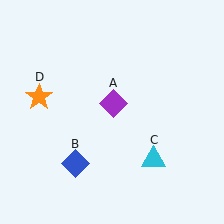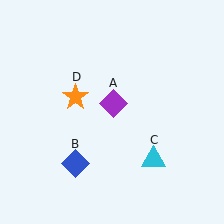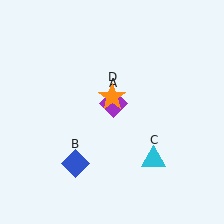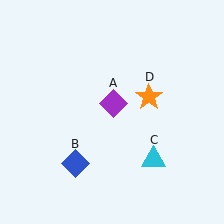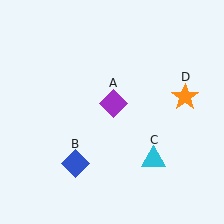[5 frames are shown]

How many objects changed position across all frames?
1 object changed position: orange star (object D).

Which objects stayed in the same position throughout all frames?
Purple diamond (object A) and blue diamond (object B) and cyan triangle (object C) remained stationary.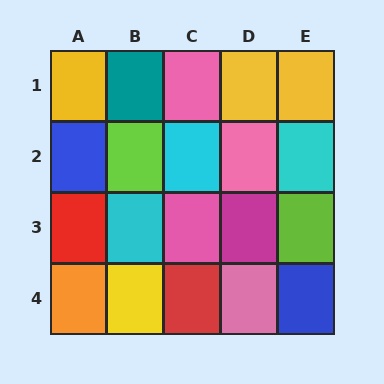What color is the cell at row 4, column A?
Orange.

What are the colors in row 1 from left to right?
Yellow, teal, pink, yellow, yellow.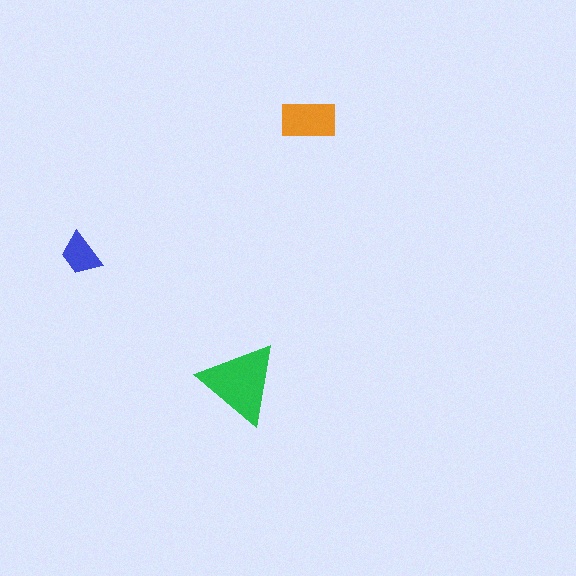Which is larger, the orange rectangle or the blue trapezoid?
The orange rectangle.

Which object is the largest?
The green triangle.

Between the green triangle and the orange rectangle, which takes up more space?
The green triangle.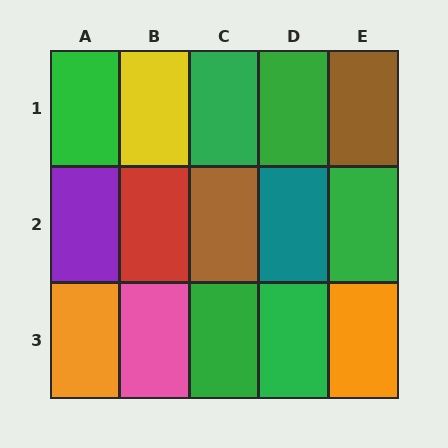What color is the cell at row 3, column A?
Orange.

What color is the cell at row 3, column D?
Green.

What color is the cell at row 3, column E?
Orange.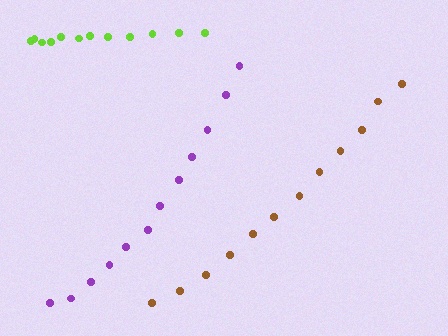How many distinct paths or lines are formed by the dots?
There are 3 distinct paths.